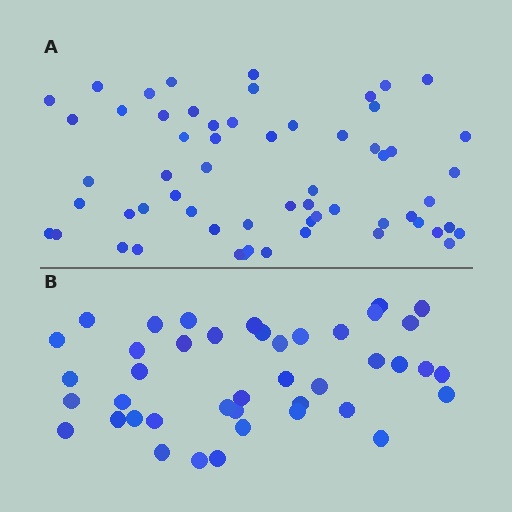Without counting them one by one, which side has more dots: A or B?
Region A (the top region) has more dots.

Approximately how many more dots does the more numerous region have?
Region A has approximately 20 more dots than region B.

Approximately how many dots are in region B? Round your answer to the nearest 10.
About 40 dots. (The exact count is 42, which rounds to 40.)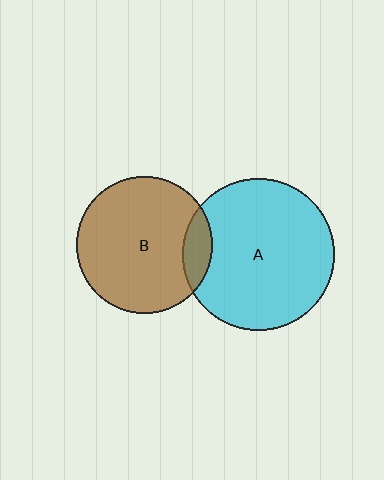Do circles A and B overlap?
Yes.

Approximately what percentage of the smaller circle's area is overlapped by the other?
Approximately 10%.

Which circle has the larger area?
Circle A (cyan).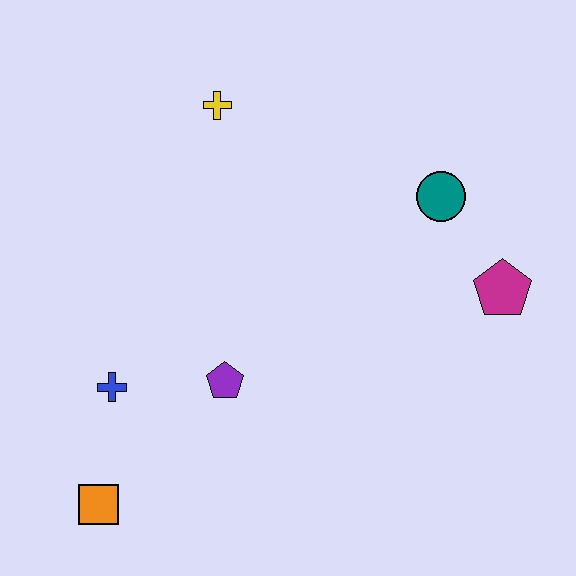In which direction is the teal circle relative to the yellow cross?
The teal circle is to the right of the yellow cross.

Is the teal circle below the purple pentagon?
No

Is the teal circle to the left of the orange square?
No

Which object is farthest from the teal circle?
The orange square is farthest from the teal circle.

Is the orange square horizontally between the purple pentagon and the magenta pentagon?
No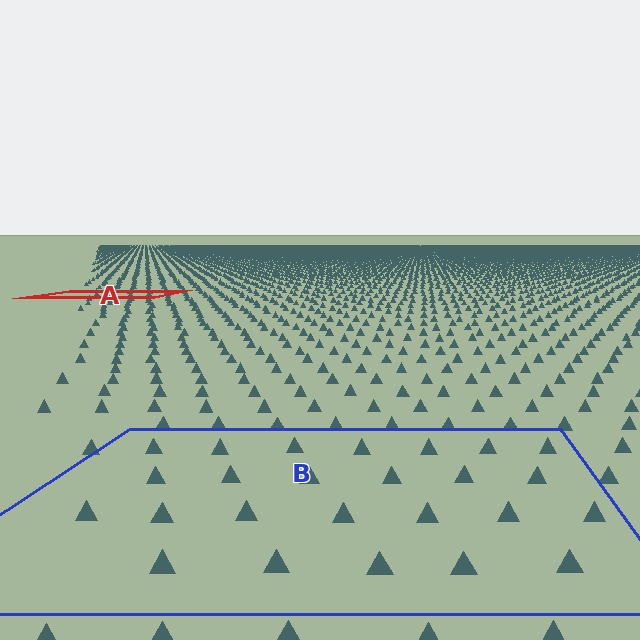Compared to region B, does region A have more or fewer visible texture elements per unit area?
Region A has more texture elements per unit area — they are packed more densely because it is farther away.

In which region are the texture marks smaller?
The texture marks are smaller in region A, because it is farther away.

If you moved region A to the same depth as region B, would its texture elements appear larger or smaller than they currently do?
They would appear larger. At a closer depth, the same texture elements are projected at a bigger on-screen size.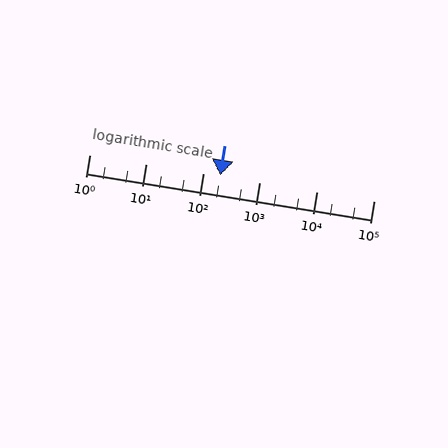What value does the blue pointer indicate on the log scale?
The pointer indicates approximately 200.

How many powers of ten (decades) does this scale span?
The scale spans 5 decades, from 1 to 100000.